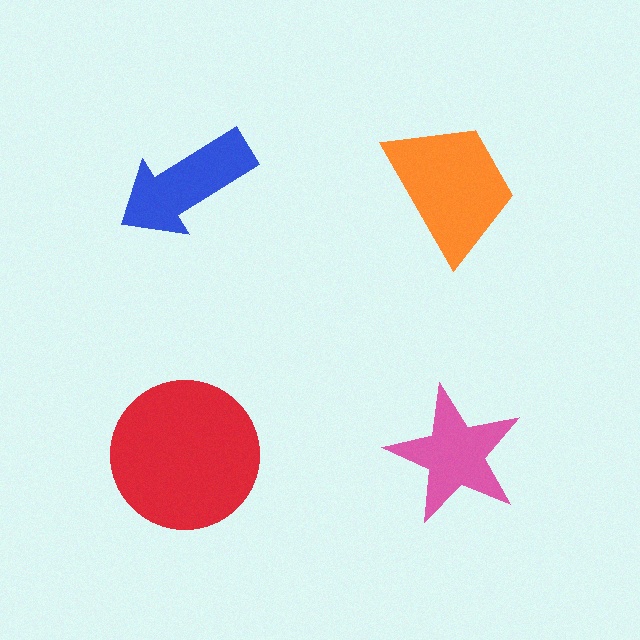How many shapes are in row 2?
2 shapes.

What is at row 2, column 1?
A red circle.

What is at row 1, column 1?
A blue arrow.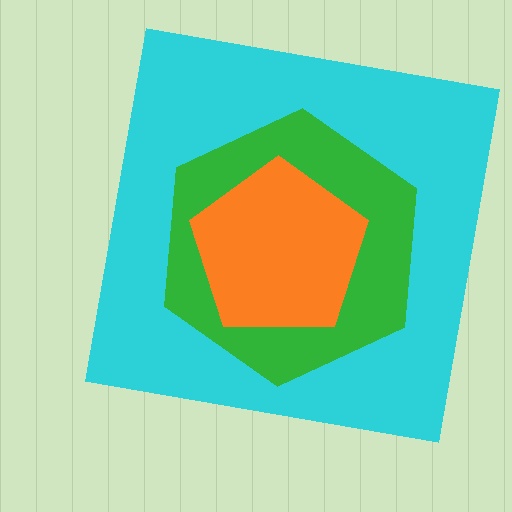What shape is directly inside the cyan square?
The green hexagon.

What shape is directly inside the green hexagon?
The orange pentagon.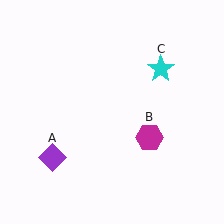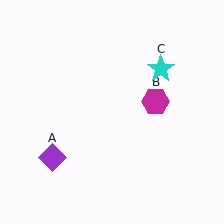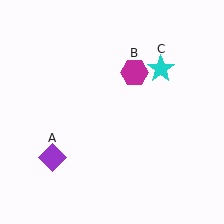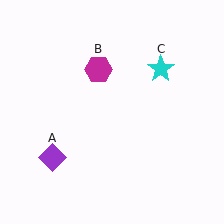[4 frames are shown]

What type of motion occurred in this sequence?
The magenta hexagon (object B) rotated counterclockwise around the center of the scene.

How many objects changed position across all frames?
1 object changed position: magenta hexagon (object B).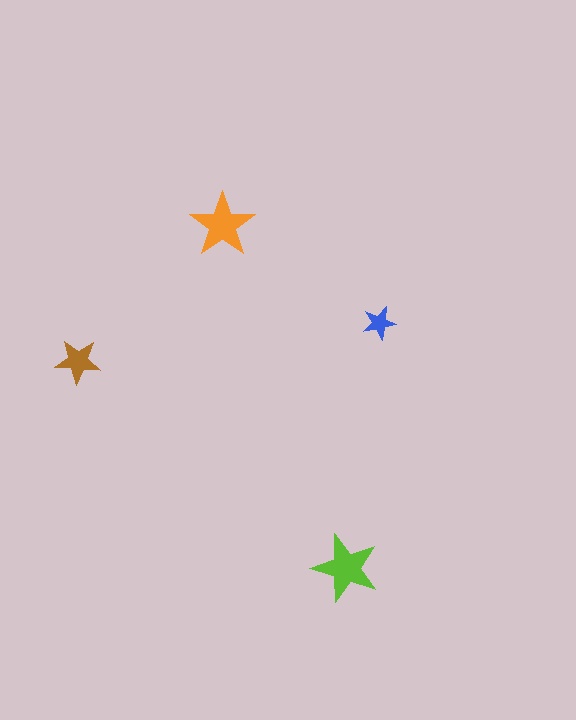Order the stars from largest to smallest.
the lime one, the orange one, the brown one, the blue one.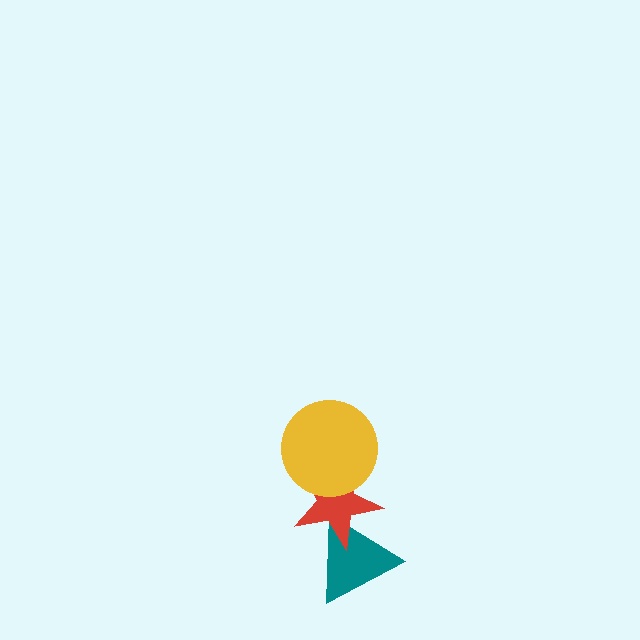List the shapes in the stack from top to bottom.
From top to bottom: the yellow circle, the red star, the teal triangle.